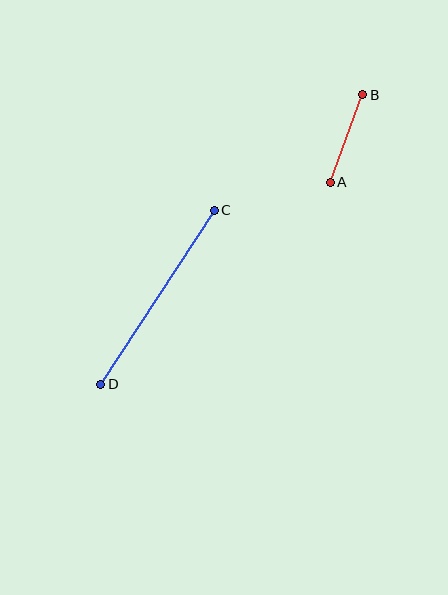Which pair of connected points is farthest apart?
Points C and D are farthest apart.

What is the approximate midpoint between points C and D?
The midpoint is at approximately (157, 297) pixels.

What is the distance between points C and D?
The distance is approximately 208 pixels.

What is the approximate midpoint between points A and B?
The midpoint is at approximately (347, 139) pixels.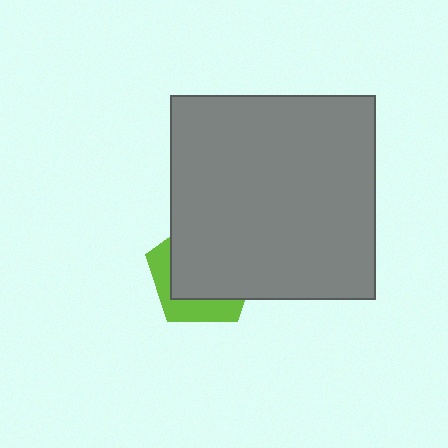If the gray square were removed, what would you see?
You would see the complete lime pentagon.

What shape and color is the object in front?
The object in front is a gray square.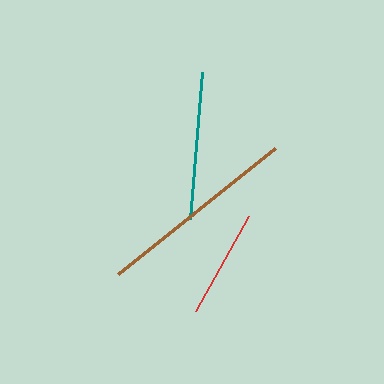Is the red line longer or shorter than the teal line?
The teal line is longer than the red line.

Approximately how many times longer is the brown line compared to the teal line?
The brown line is approximately 1.4 times the length of the teal line.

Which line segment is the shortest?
The red line is the shortest at approximately 109 pixels.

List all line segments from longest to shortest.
From longest to shortest: brown, teal, red.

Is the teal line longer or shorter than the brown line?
The brown line is longer than the teal line.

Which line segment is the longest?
The brown line is the longest at approximately 202 pixels.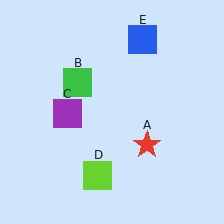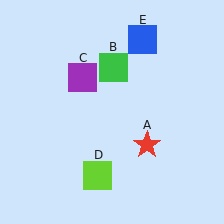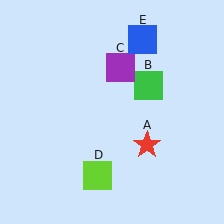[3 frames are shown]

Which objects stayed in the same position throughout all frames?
Red star (object A) and lime square (object D) and blue square (object E) remained stationary.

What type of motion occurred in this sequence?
The green square (object B), purple square (object C) rotated clockwise around the center of the scene.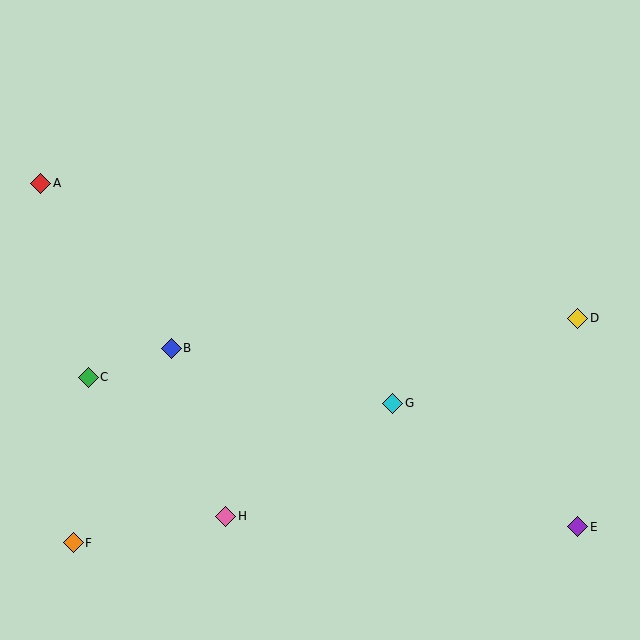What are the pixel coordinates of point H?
Point H is at (226, 516).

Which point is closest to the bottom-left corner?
Point F is closest to the bottom-left corner.